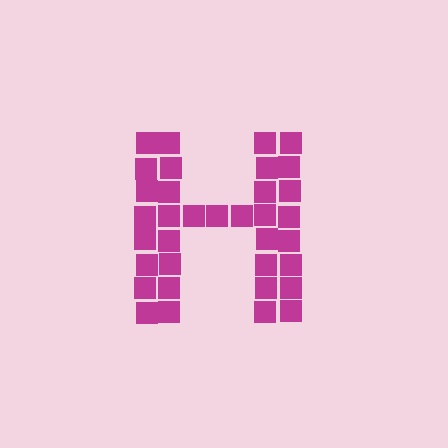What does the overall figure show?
The overall figure shows the letter H.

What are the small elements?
The small elements are squares.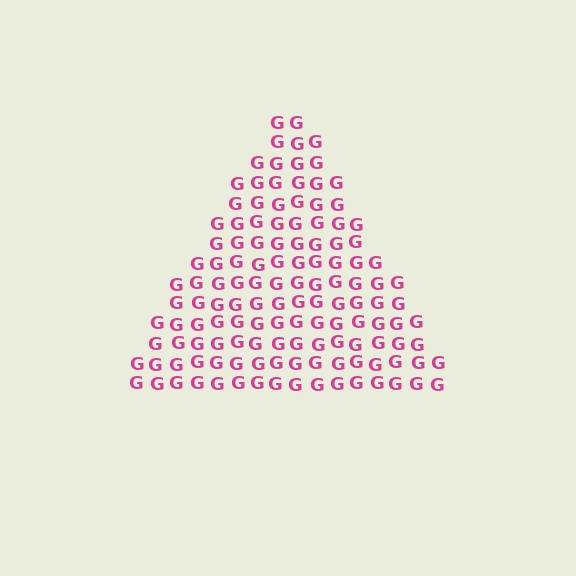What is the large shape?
The large shape is a triangle.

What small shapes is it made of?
It is made of small letter G's.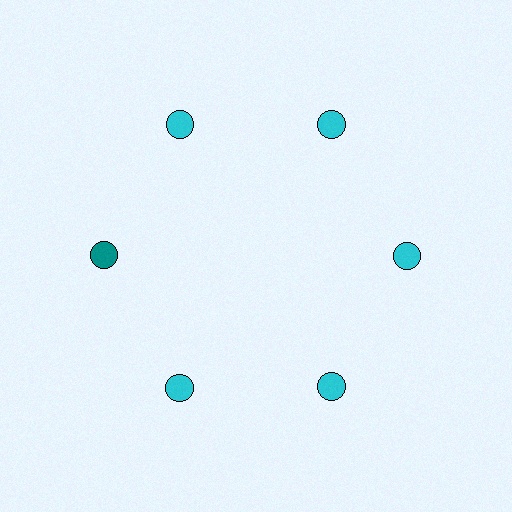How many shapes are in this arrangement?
There are 6 shapes arranged in a ring pattern.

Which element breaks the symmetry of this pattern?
The teal circle at roughly the 9 o'clock position breaks the symmetry. All other shapes are cyan circles.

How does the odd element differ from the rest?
It has a different color: teal instead of cyan.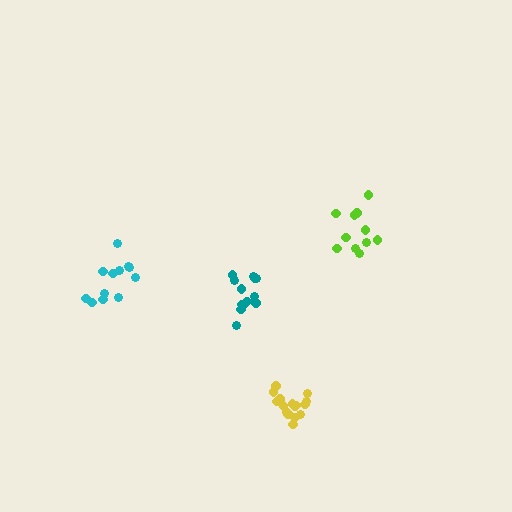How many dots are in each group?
Group 1: 12 dots, Group 2: 13 dots, Group 3: 11 dots, Group 4: 16 dots (52 total).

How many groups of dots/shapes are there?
There are 4 groups.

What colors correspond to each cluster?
The clusters are colored: cyan, teal, lime, yellow.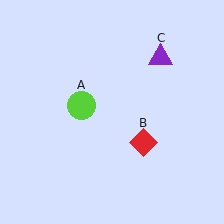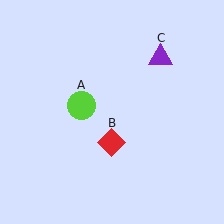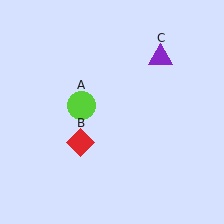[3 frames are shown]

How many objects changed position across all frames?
1 object changed position: red diamond (object B).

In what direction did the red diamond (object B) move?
The red diamond (object B) moved left.